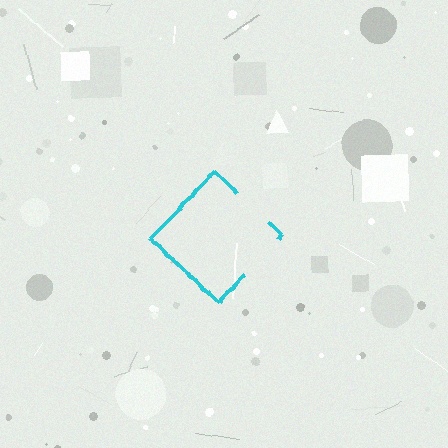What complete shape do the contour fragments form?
The contour fragments form a diamond.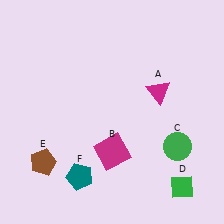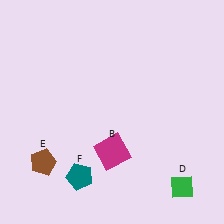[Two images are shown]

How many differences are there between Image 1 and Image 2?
There are 2 differences between the two images.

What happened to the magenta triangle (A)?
The magenta triangle (A) was removed in Image 2. It was in the top-right area of Image 1.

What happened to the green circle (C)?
The green circle (C) was removed in Image 2. It was in the bottom-right area of Image 1.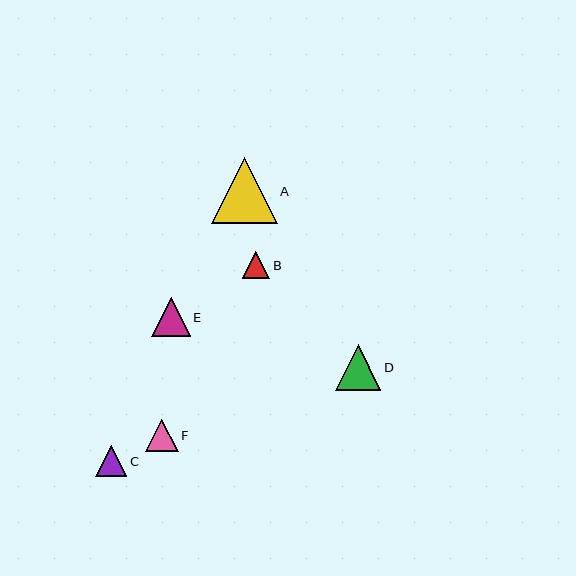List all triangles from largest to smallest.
From largest to smallest: A, D, E, F, C, B.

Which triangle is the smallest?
Triangle B is the smallest with a size of approximately 28 pixels.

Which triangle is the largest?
Triangle A is the largest with a size of approximately 66 pixels.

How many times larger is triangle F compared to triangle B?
Triangle F is approximately 1.2 times the size of triangle B.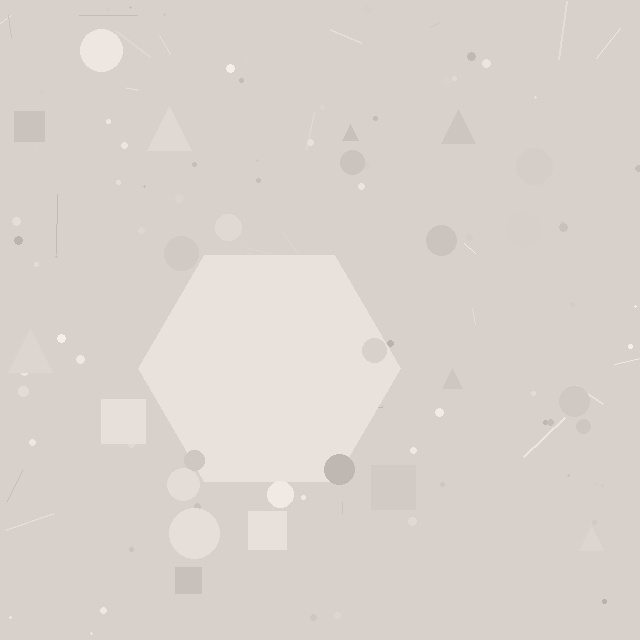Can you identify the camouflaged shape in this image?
The camouflaged shape is a hexagon.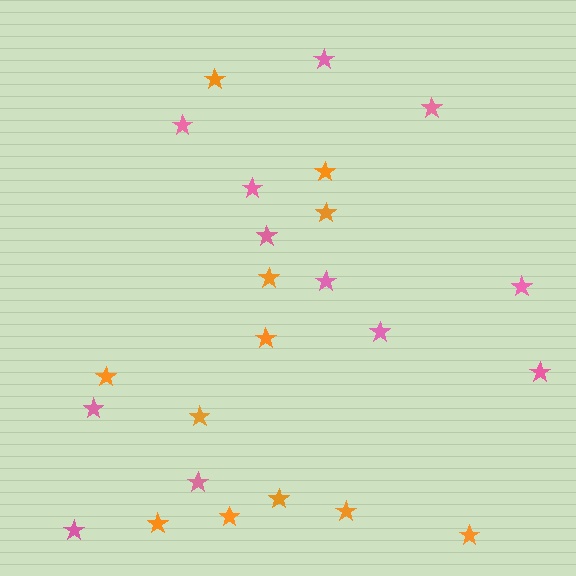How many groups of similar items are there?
There are 2 groups: one group of orange stars (12) and one group of pink stars (12).